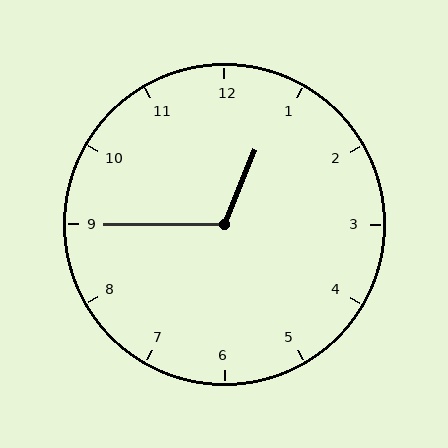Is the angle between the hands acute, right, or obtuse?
It is obtuse.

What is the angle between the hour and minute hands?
Approximately 112 degrees.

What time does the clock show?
12:45.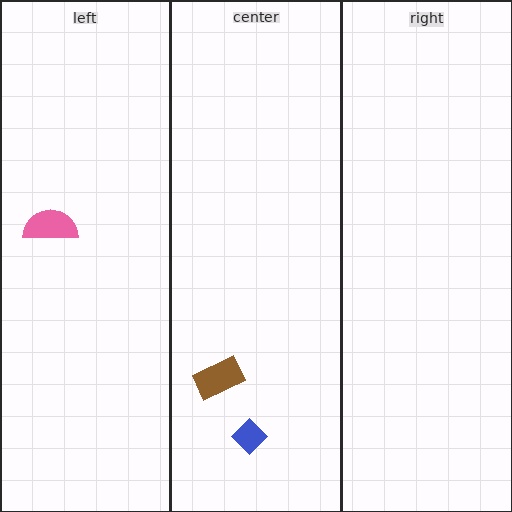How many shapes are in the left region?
1.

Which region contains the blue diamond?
The center region.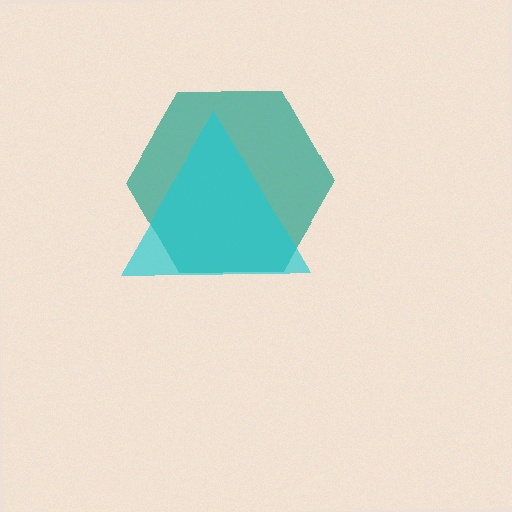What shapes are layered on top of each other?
The layered shapes are: a teal hexagon, a cyan triangle.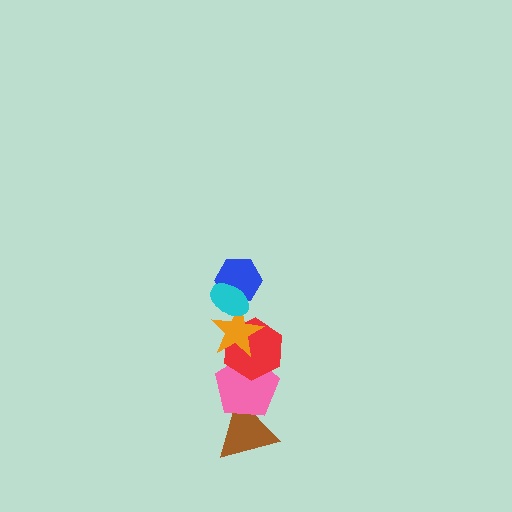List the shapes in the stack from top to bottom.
From top to bottom: the cyan ellipse, the blue hexagon, the orange star, the red hexagon, the pink pentagon, the brown triangle.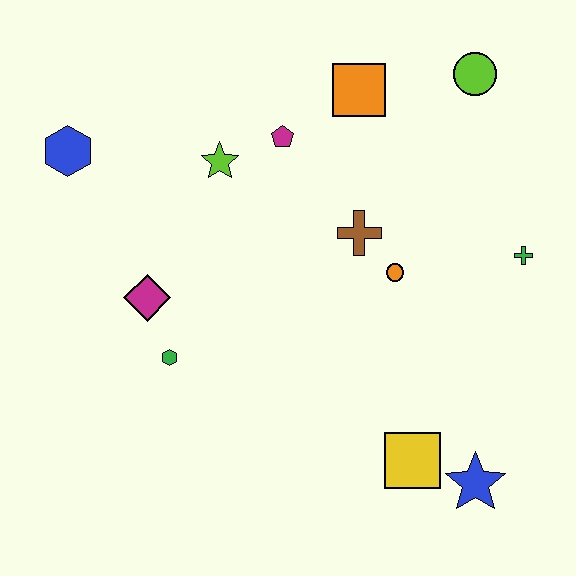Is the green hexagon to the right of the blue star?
No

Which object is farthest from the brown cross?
The blue hexagon is farthest from the brown cross.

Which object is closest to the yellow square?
The blue star is closest to the yellow square.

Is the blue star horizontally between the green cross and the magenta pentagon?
Yes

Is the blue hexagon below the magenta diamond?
No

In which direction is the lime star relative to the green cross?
The lime star is to the left of the green cross.